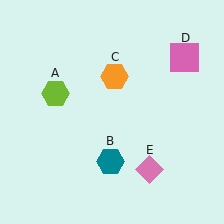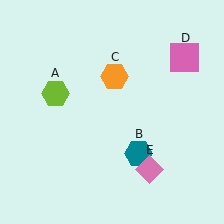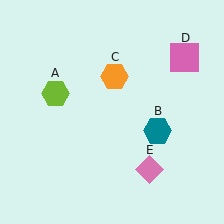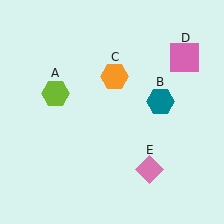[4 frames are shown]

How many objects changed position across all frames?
1 object changed position: teal hexagon (object B).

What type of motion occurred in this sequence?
The teal hexagon (object B) rotated counterclockwise around the center of the scene.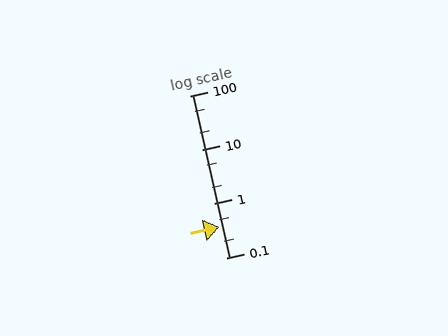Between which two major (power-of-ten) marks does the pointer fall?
The pointer is between 0.1 and 1.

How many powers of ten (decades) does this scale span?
The scale spans 3 decades, from 0.1 to 100.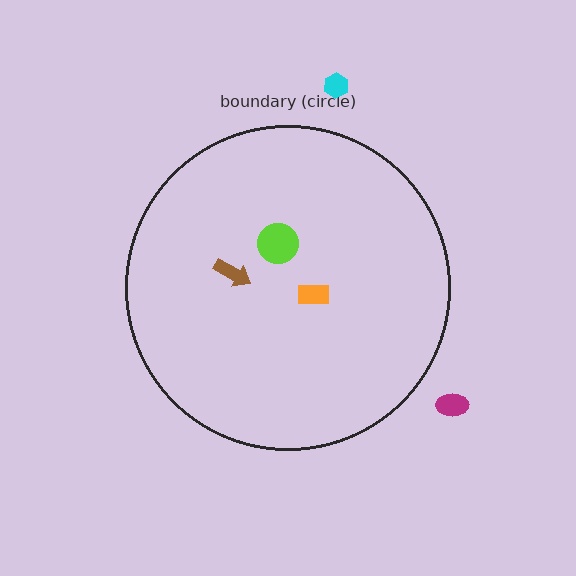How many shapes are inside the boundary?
3 inside, 2 outside.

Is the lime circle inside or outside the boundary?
Inside.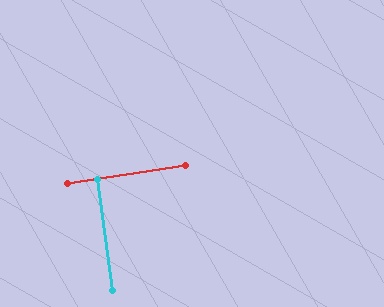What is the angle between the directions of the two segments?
Approximately 89 degrees.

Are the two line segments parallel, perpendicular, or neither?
Perpendicular — they meet at approximately 89°.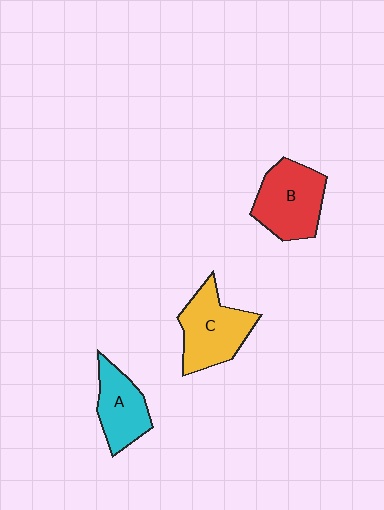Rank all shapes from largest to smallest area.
From largest to smallest: C (yellow), B (red), A (cyan).